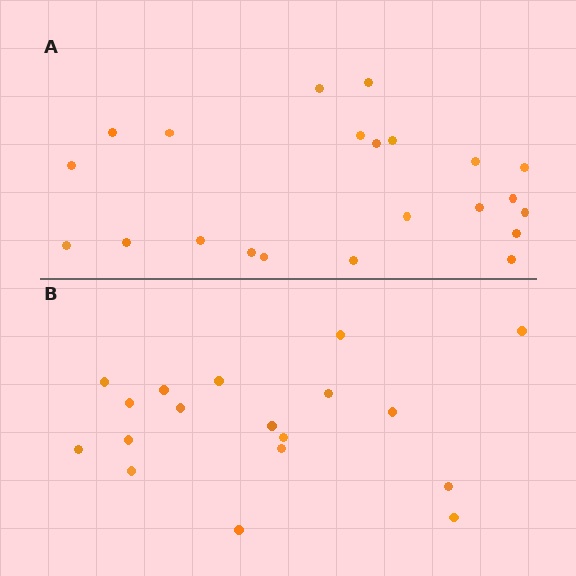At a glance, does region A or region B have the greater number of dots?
Region A (the top region) has more dots.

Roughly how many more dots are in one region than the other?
Region A has about 4 more dots than region B.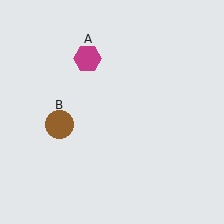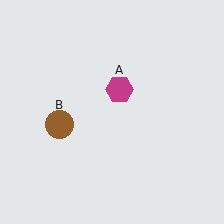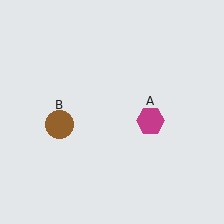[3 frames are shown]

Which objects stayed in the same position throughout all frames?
Brown circle (object B) remained stationary.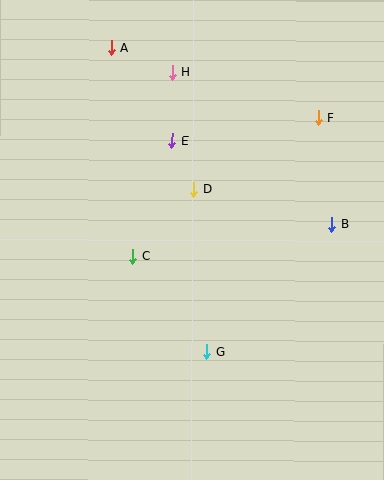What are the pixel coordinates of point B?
Point B is at (332, 224).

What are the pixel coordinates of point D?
Point D is at (194, 189).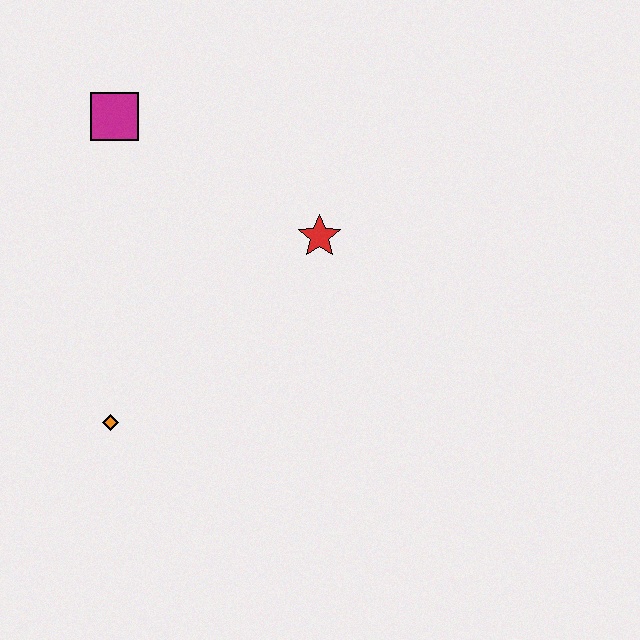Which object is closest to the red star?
The magenta square is closest to the red star.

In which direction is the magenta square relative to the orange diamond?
The magenta square is above the orange diamond.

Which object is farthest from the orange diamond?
The magenta square is farthest from the orange diamond.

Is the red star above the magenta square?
No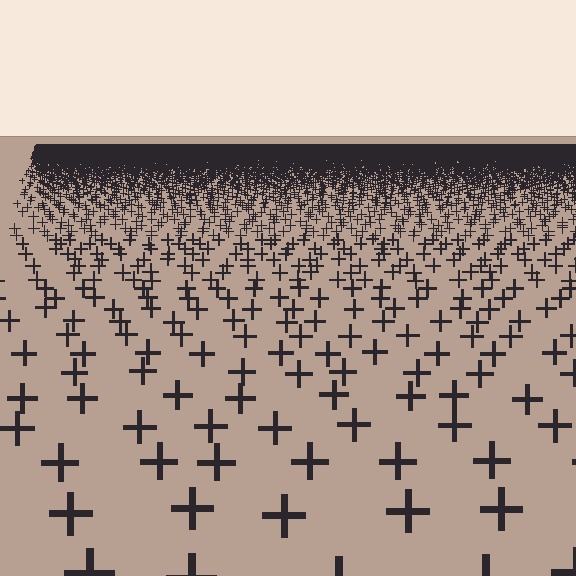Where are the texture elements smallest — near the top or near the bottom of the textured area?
Near the top.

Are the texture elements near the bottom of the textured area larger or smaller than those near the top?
Larger. Near the bottom, elements are closer to the viewer and appear at a bigger on-screen size.